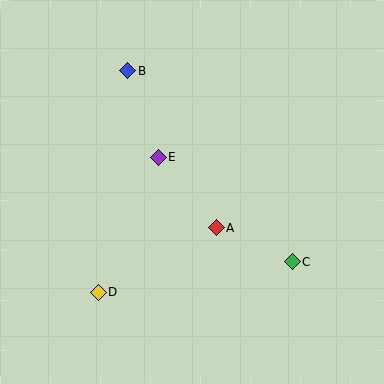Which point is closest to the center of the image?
Point A at (216, 228) is closest to the center.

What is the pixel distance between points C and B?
The distance between C and B is 252 pixels.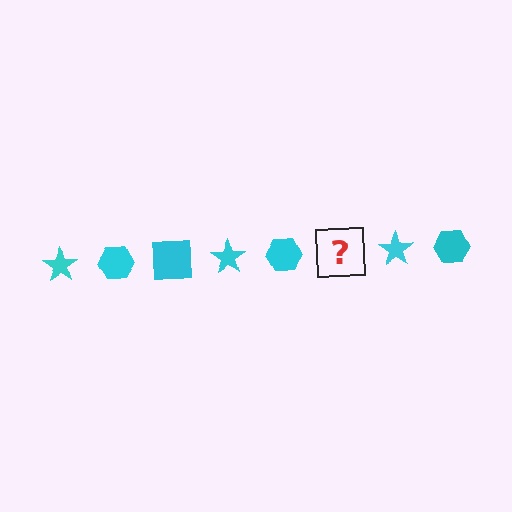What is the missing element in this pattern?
The missing element is a cyan square.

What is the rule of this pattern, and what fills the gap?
The rule is that the pattern cycles through star, hexagon, square shapes in cyan. The gap should be filled with a cyan square.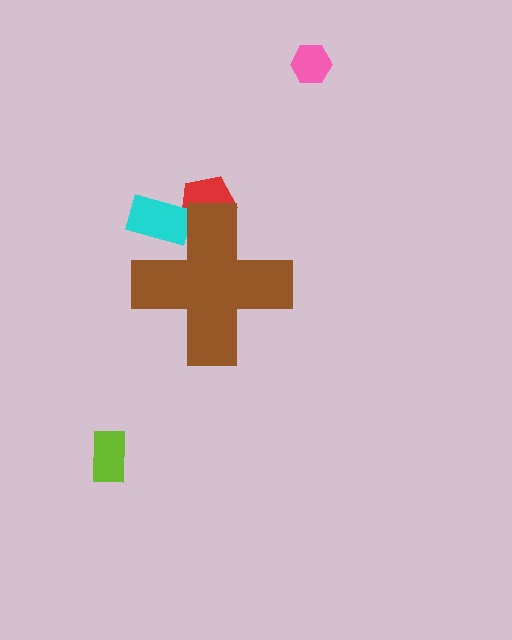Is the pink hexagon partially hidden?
No, the pink hexagon is fully visible.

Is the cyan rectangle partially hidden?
Yes, the cyan rectangle is partially hidden behind the brown cross.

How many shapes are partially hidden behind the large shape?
2 shapes are partially hidden.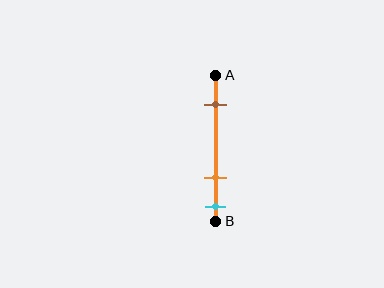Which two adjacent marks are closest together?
The orange and cyan marks are the closest adjacent pair.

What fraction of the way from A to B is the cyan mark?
The cyan mark is approximately 90% (0.9) of the way from A to B.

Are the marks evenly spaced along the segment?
No, the marks are not evenly spaced.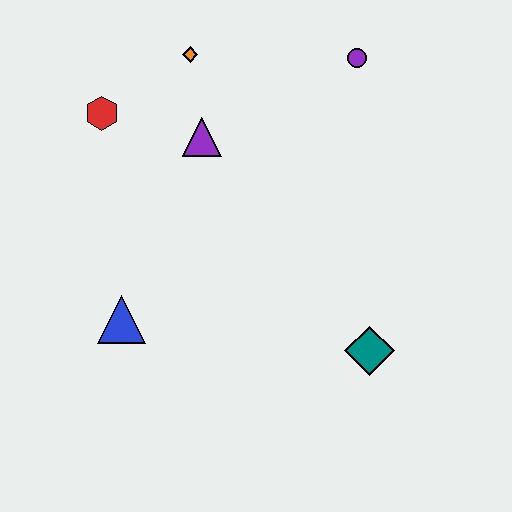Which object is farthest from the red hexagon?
The teal diamond is farthest from the red hexagon.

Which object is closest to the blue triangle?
The purple triangle is closest to the blue triangle.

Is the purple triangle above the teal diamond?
Yes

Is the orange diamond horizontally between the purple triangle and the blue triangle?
Yes